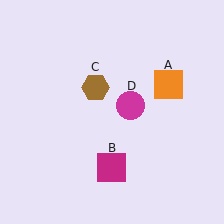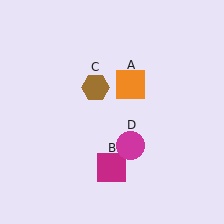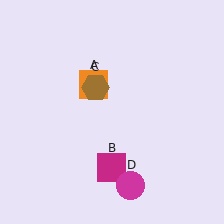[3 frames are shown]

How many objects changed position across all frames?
2 objects changed position: orange square (object A), magenta circle (object D).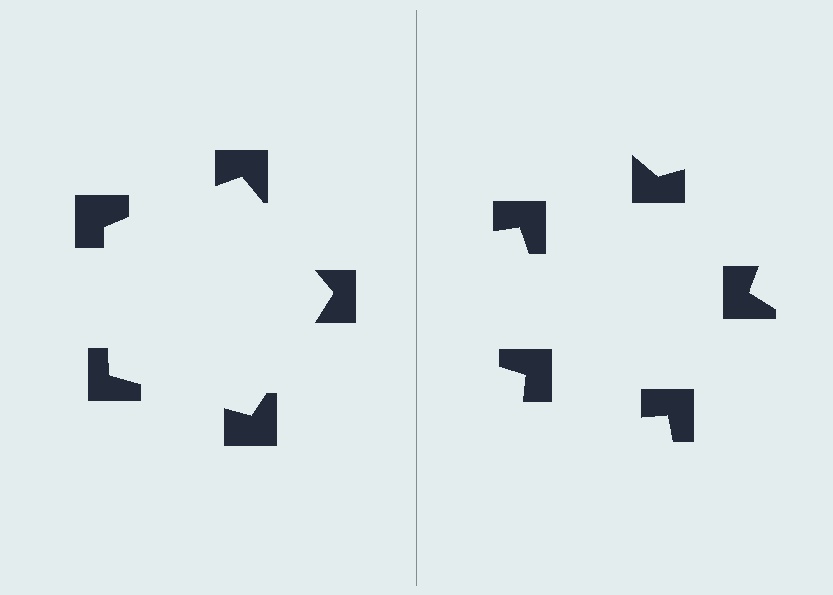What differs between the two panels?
The notched squares are positioned identically on both sides; only the wedge orientations differ. On the left they align to a pentagon; on the right they are misaligned.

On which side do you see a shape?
An illusory pentagon appears on the left side. On the right side the wedge cuts are rotated, so no coherent shape forms.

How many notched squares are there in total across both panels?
10 — 5 on each side.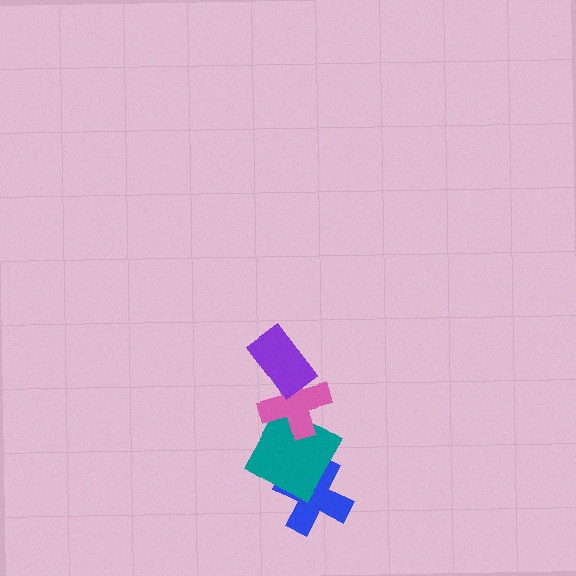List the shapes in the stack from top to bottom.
From top to bottom: the purple rectangle, the pink cross, the teal square, the blue cross.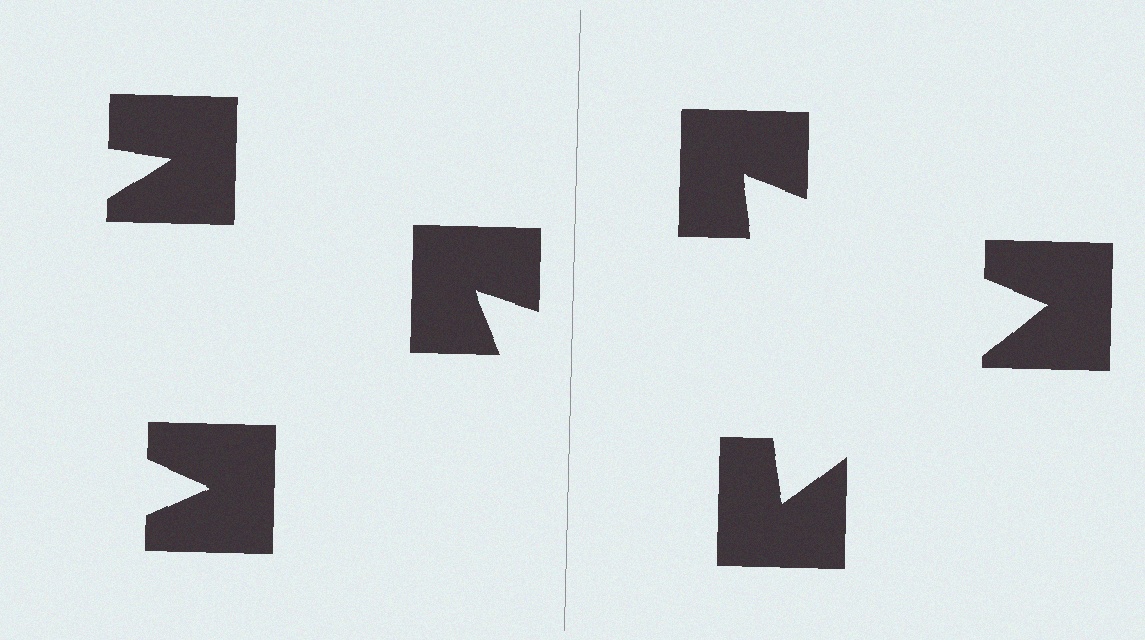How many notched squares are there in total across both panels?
6 — 3 on each side.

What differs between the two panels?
The notched squares are positioned identically on both sides; only the wedge orientations differ. On the right they align to a triangle; on the left they are misaligned.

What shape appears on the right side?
An illusory triangle.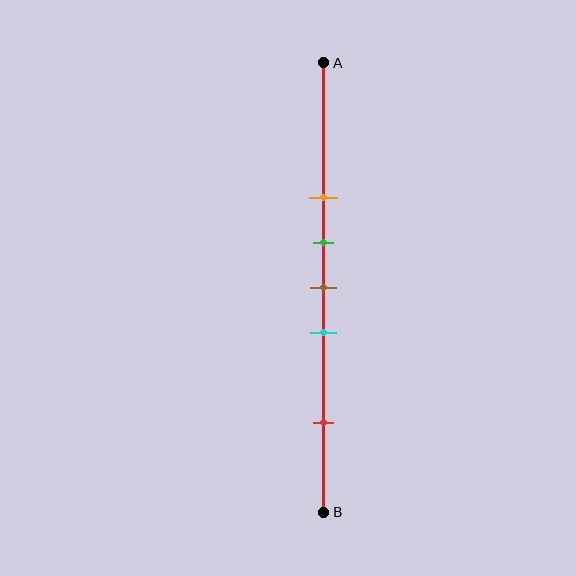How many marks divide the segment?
There are 5 marks dividing the segment.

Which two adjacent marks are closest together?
The green and brown marks are the closest adjacent pair.